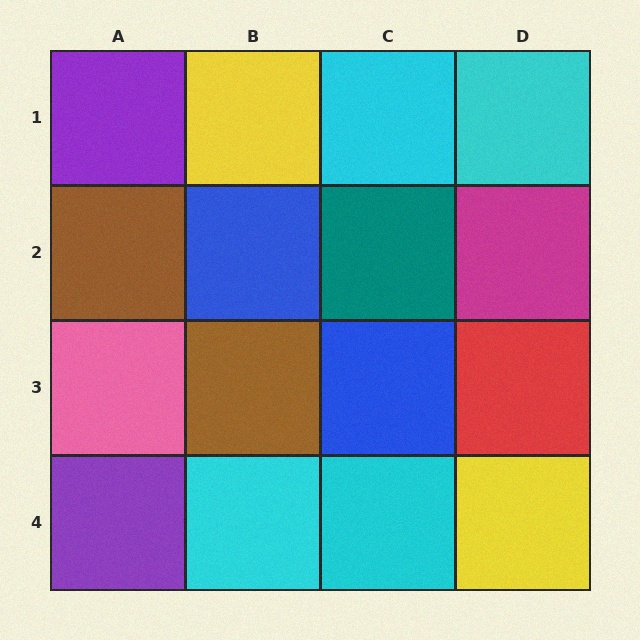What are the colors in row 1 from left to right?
Purple, yellow, cyan, cyan.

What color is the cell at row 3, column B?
Brown.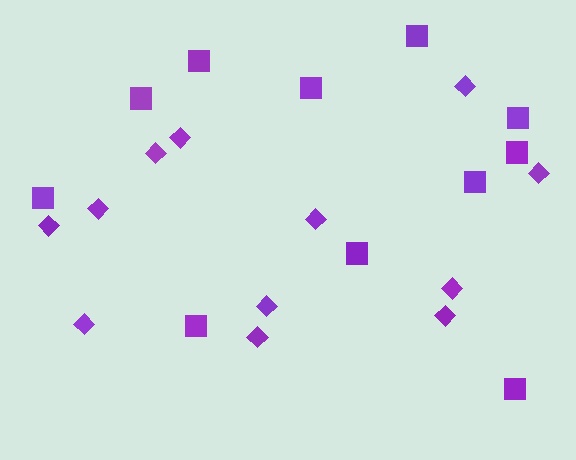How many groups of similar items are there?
There are 2 groups: one group of squares (11) and one group of diamonds (12).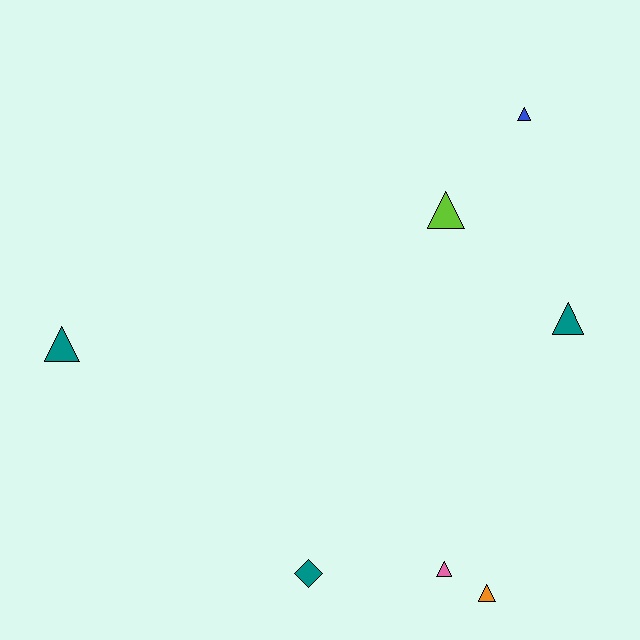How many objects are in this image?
There are 7 objects.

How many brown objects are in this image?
There are no brown objects.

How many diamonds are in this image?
There is 1 diamond.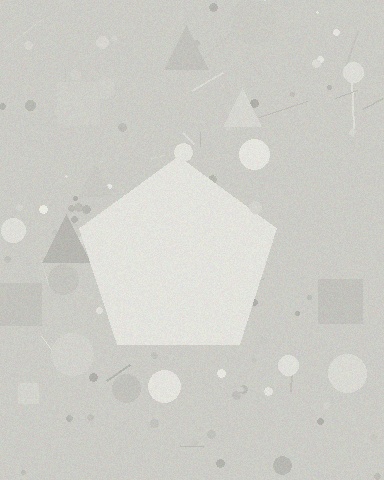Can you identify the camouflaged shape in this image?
The camouflaged shape is a pentagon.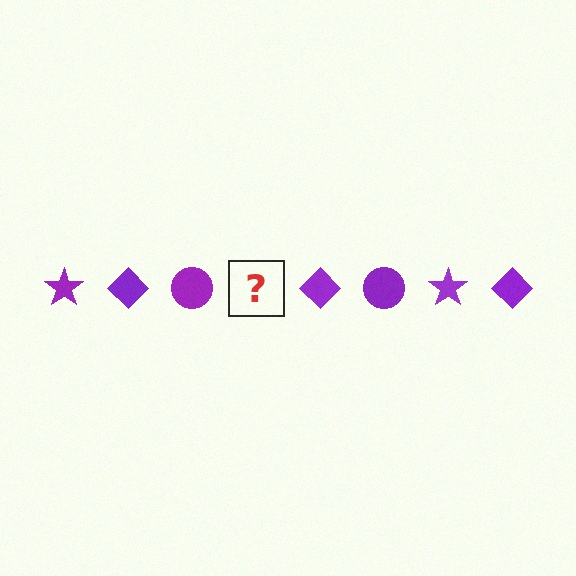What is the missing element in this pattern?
The missing element is a purple star.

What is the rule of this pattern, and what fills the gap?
The rule is that the pattern cycles through star, diamond, circle shapes in purple. The gap should be filled with a purple star.